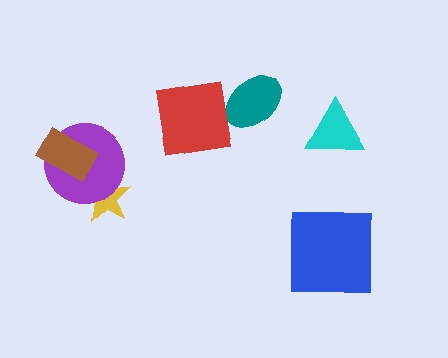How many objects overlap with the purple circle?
2 objects overlap with the purple circle.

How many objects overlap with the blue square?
0 objects overlap with the blue square.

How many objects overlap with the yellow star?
1 object overlaps with the yellow star.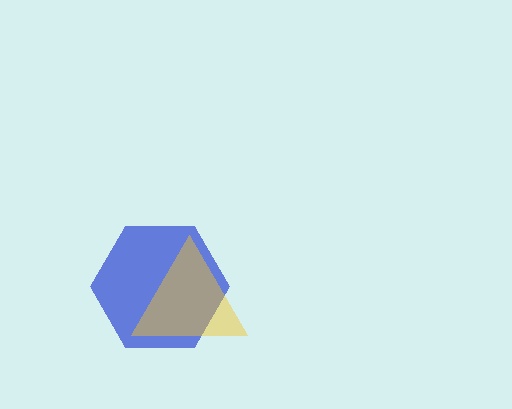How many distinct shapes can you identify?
There are 2 distinct shapes: a blue hexagon, a yellow triangle.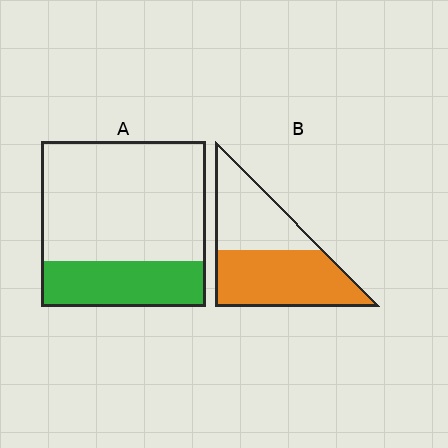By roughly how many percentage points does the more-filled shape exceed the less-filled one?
By roughly 30 percentage points (B over A).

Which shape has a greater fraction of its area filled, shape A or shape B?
Shape B.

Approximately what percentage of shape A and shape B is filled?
A is approximately 30% and B is approximately 55%.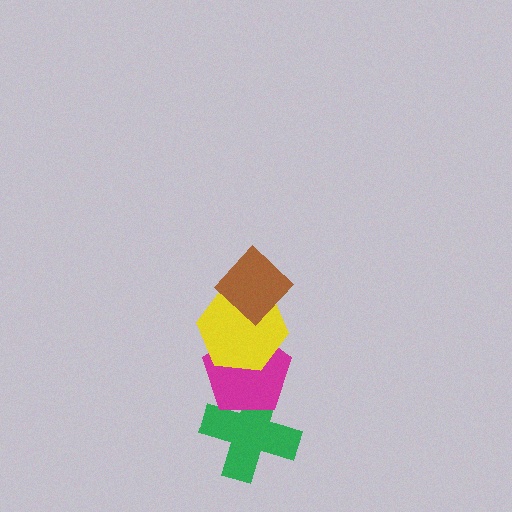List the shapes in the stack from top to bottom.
From top to bottom: the brown diamond, the yellow hexagon, the magenta pentagon, the green cross.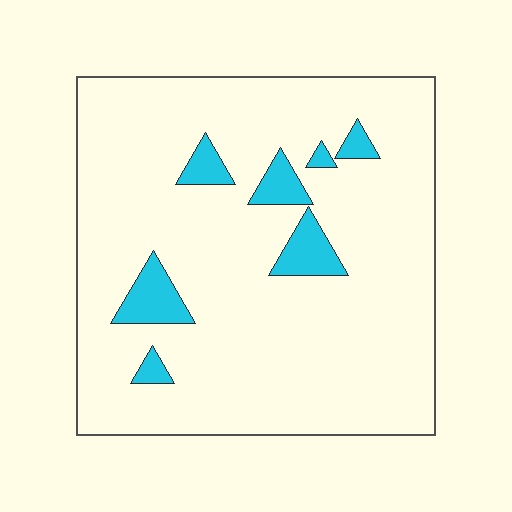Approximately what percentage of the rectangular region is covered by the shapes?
Approximately 10%.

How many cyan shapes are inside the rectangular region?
7.